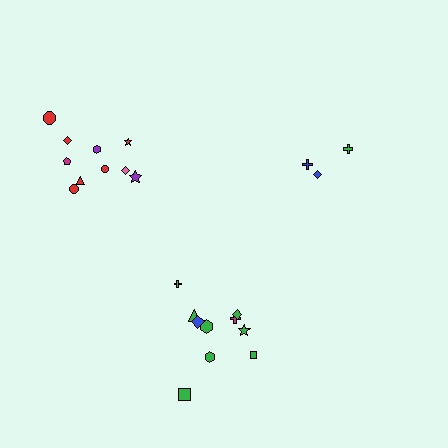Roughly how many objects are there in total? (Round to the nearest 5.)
Roughly 25 objects in total.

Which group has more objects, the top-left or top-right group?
The top-left group.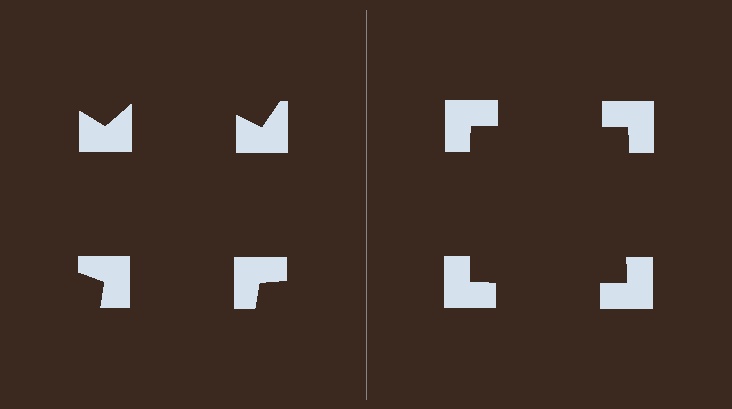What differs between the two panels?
The notched squares are positioned identically on both sides; only the wedge orientations differ. On the right they align to a square; on the left they are misaligned.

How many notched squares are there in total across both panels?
8 — 4 on each side.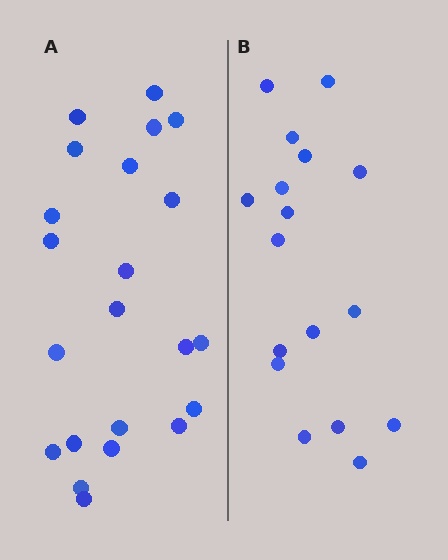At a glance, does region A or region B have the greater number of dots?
Region A (the left region) has more dots.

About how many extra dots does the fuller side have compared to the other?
Region A has about 5 more dots than region B.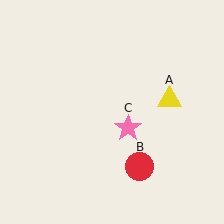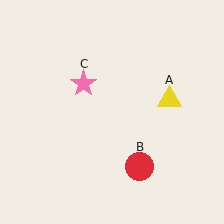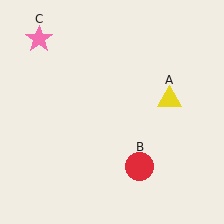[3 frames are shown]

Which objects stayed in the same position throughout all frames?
Yellow triangle (object A) and red circle (object B) remained stationary.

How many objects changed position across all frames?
1 object changed position: pink star (object C).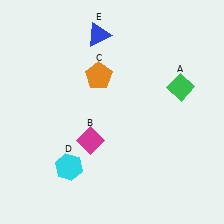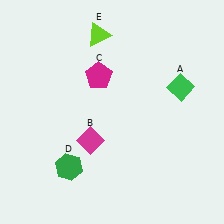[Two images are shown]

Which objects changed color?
C changed from orange to magenta. D changed from cyan to green. E changed from blue to lime.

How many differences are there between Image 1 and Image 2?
There are 3 differences between the two images.